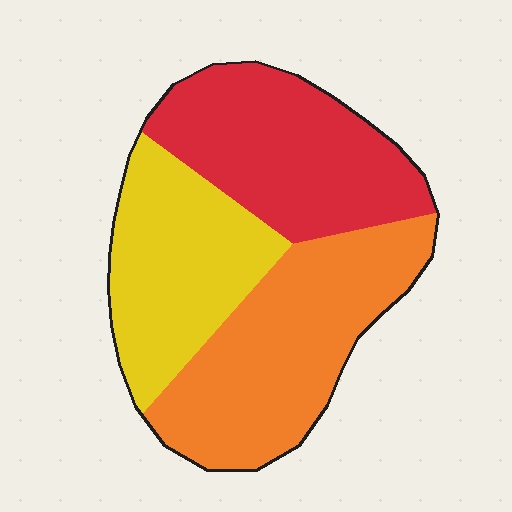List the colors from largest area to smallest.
From largest to smallest: orange, red, yellow.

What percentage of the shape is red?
Red covers roughly 35% of the shape.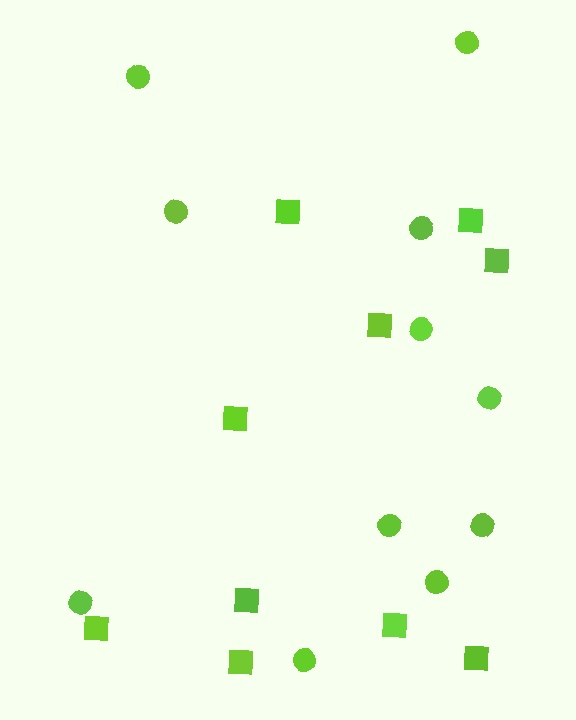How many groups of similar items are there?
There are 2 groups: one group of squares (10) and one group of circles (11).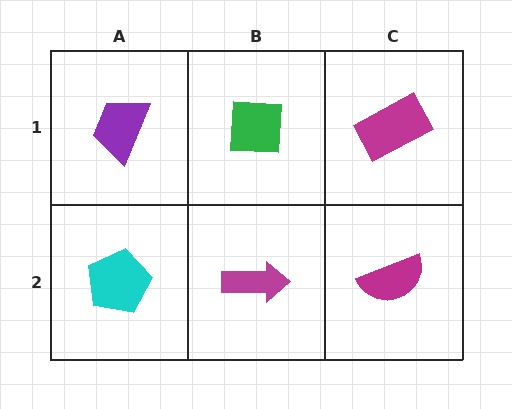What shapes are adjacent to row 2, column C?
A magenta rectangle (row 1, column C), a magenta arrow (row 2, column B).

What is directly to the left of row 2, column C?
A magenta arrow.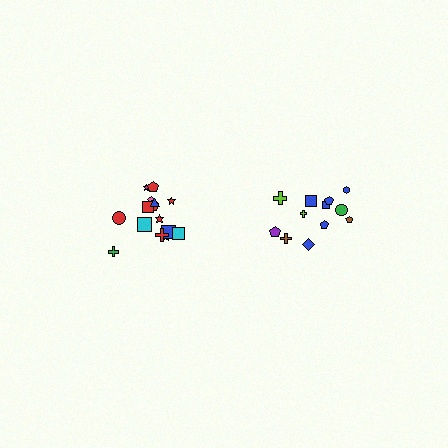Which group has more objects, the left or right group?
The left group.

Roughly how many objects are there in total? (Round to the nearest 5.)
Roughly 25 objects in total.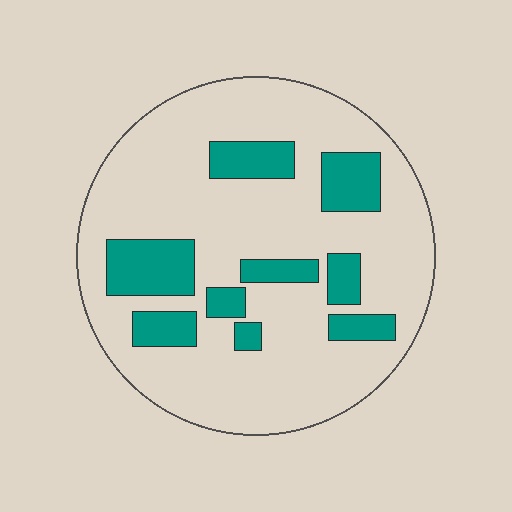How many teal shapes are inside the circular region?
9.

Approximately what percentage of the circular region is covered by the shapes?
Approximately 20%.